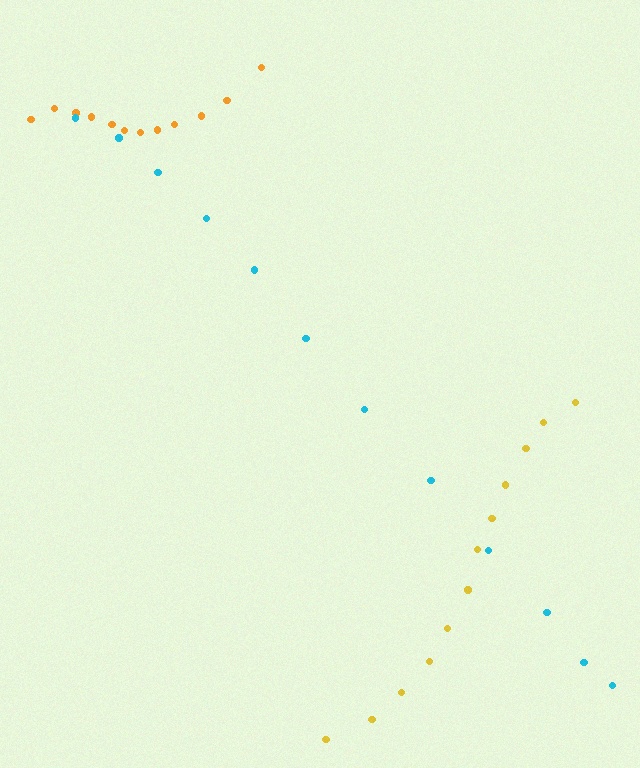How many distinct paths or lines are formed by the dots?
There are 3 distinct paths.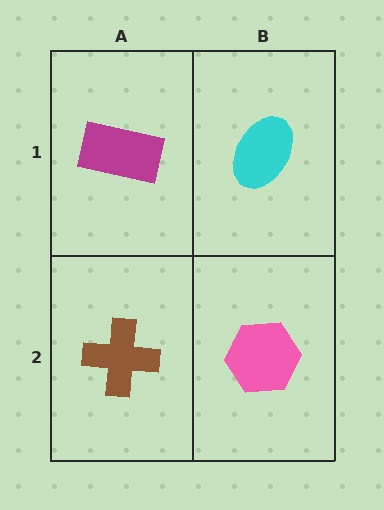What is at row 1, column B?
A cyan ellipse.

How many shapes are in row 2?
2 shapes.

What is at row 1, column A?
A magenta rectangle.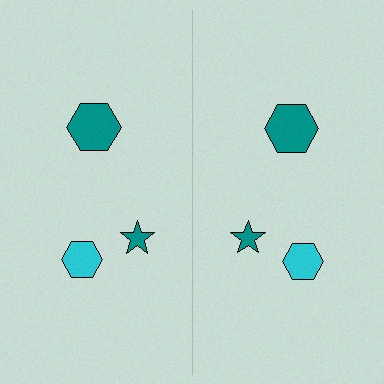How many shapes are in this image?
There are 6 shapes in this image.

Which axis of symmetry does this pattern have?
The pattern has a vertical axis of symmetry running through the center of the image.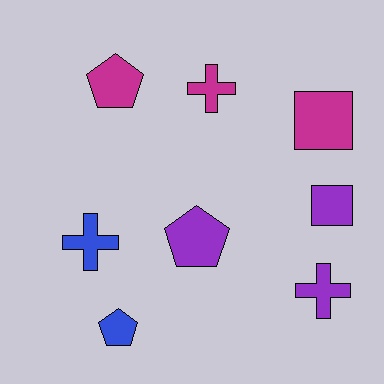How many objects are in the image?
There are 8 objects.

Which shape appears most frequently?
Cross, with 3 objects.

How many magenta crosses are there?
There is 1 magenta cross.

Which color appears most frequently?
Purple, with 3 objects.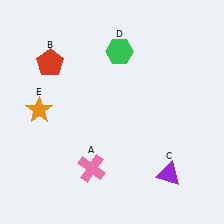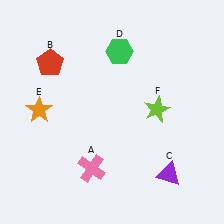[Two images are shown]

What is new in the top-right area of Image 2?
A lime star (F) was added in the top-right area of Image 2.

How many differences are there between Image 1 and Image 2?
There is 1 difference between the two images.